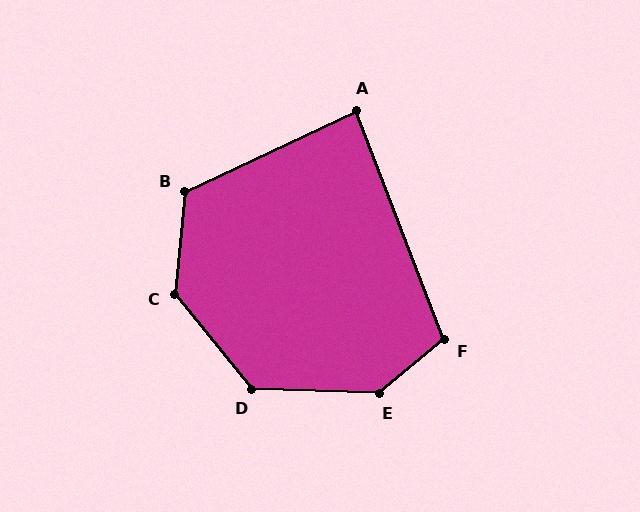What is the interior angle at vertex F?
Approximately 109 degrees (obtuse).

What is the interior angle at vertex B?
Approximately 121 degrees (obtuse).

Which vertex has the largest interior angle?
E, at approximately 138 degrees.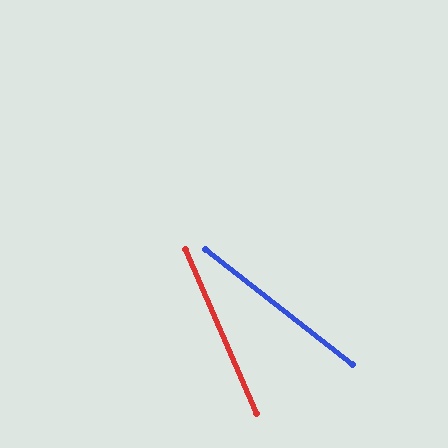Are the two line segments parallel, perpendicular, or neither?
Neither parallel nor perpendicular — they differ by about 29°.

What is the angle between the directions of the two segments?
Approximately 29 degrees.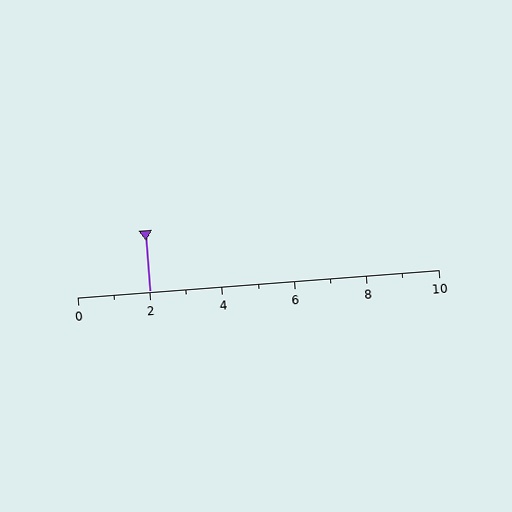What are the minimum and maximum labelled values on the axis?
The axis runs from 0 to 10.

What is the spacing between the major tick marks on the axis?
The major ticks are spaced 2 apart.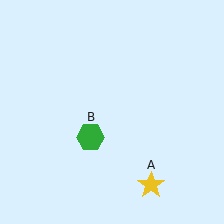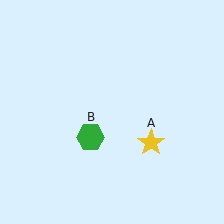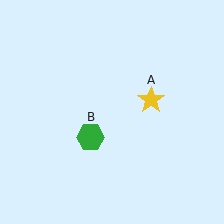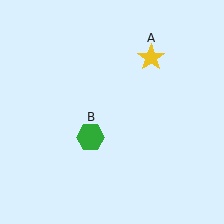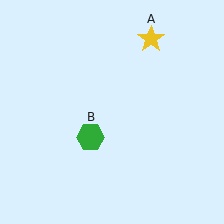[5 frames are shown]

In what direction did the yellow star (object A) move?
The yellow star (object A) moved up.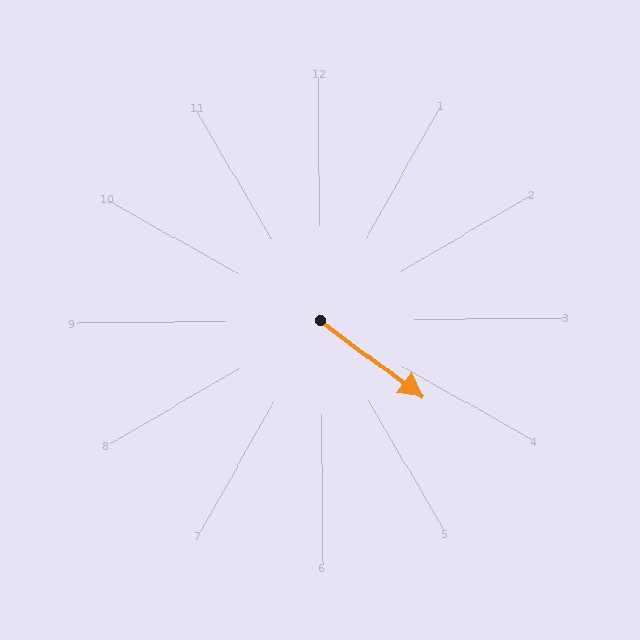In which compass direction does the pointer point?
Southeast.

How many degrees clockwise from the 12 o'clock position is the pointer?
Approximately 127 degrees.